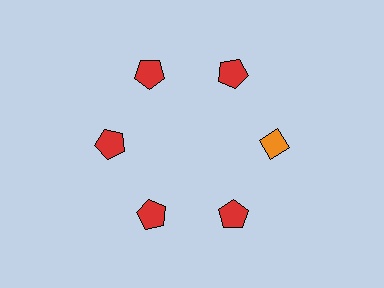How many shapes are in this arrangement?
There are 6 shapes arranged in a ring pattern.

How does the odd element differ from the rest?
It differs in both color (orange instead of red) and shape (diamond instead of pentagon).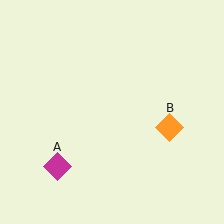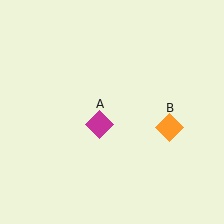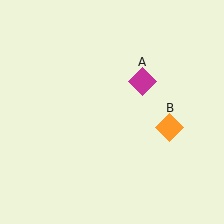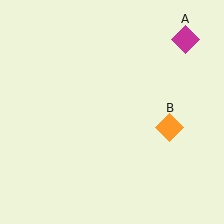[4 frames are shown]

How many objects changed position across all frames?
1 object changed position: magenta diamond (object A).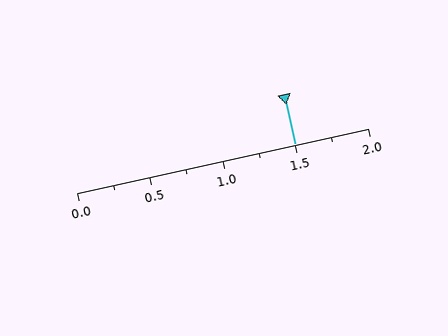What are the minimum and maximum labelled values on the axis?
The axis runs from 0.0 to 2.0.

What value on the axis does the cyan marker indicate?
The marker indicates approximately 1.5.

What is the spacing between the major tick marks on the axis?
The major ticks are spaced 0.5 apart.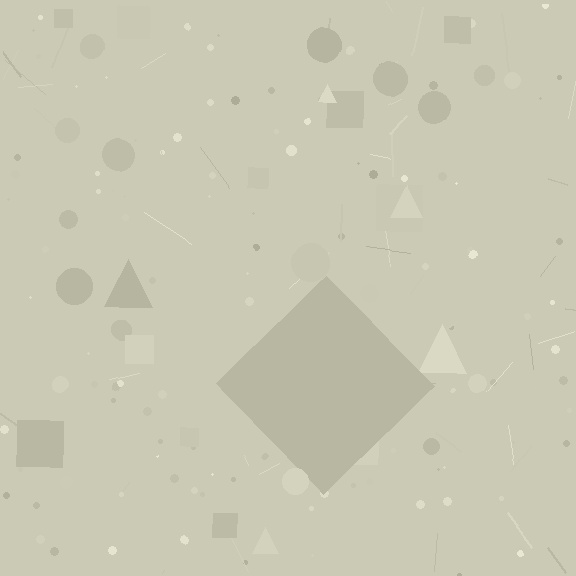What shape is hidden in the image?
A diamond is hidden in the image.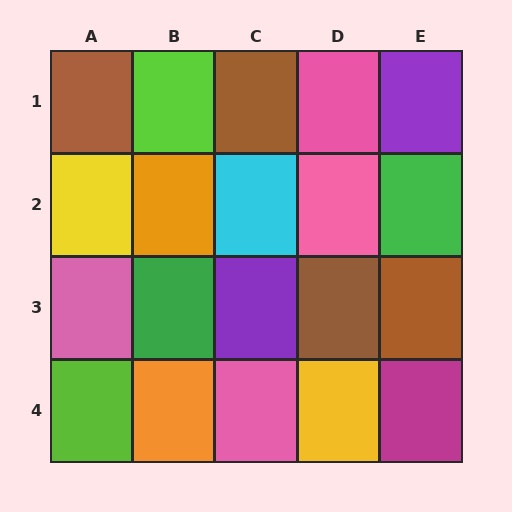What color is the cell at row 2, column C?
Cyan.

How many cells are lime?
2 cells are lime.